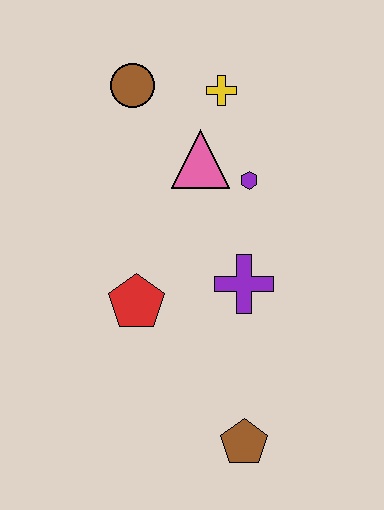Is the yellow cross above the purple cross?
Yes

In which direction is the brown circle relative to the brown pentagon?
The brown circle is above the brown pentagon.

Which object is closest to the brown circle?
The yellow cross is closest to the brown circle.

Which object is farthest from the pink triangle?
The brown pentagon is farthest from the pink triangle.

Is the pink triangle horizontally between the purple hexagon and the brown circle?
Yes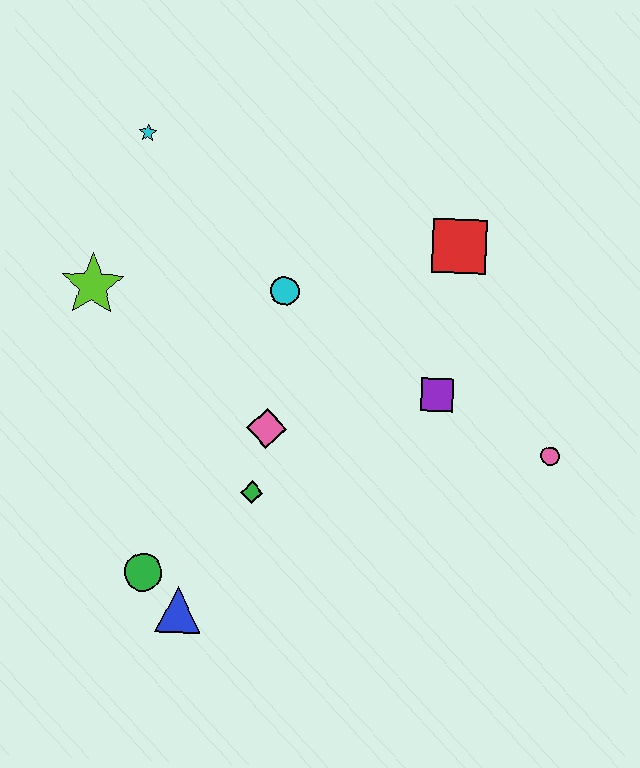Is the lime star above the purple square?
Yes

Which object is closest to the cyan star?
The lime star is closest to the cyan star.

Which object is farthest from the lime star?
The pink circle is farthest from the lime star.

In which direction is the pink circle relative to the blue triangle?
The pink circle is to the right of the blue triangle.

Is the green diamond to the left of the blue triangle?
No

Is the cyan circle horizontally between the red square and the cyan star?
Yes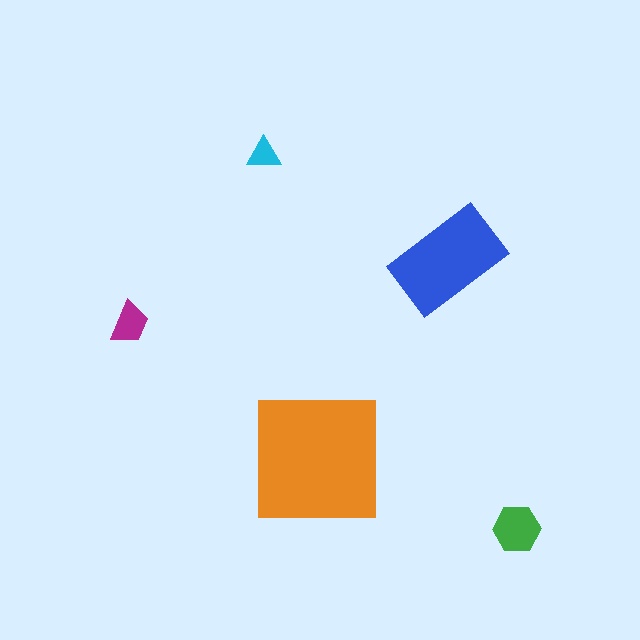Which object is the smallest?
The cyan triangle.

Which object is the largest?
The orange square.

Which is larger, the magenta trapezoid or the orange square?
The orange square.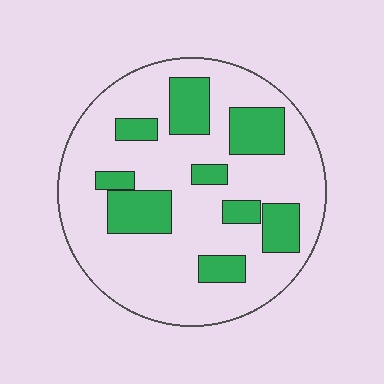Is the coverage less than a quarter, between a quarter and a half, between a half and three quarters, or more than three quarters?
Between a quarter and a half.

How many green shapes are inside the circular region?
9.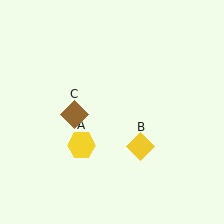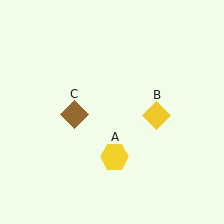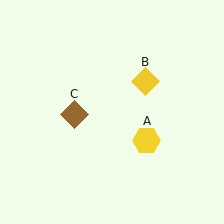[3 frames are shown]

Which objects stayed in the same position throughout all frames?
Brown diamond (object C) remained stationary.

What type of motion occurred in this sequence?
The yellow hexagon (object A), yellow diamond (object B) rotated counterclockwise around the center of the scene.